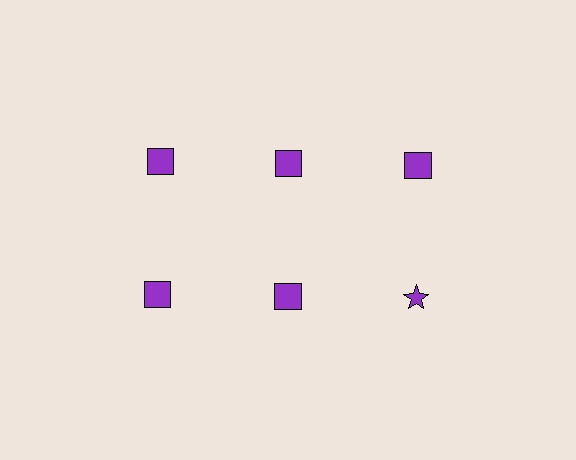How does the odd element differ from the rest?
It has a different shape: star instead of square.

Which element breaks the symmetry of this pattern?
The purple star in the second row, center column breaks the symmetry. All other shapes are purple squares.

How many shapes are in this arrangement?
There are 6 shapes arranged in a grid pattern.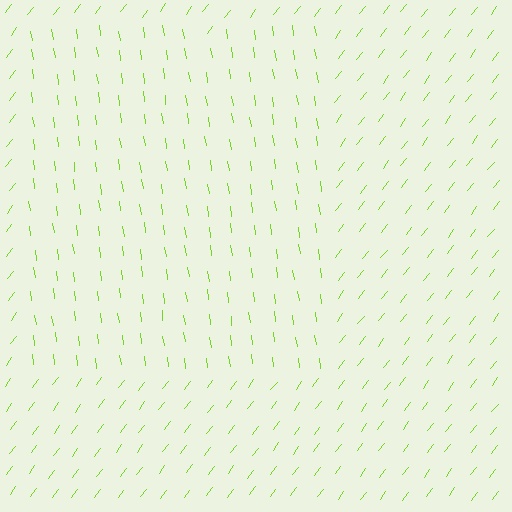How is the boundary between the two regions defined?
The boundary is defined purely by a change in line orientation (approximately 45 degrees difference). All lines are the same color and thickness.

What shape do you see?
I see a rectangle.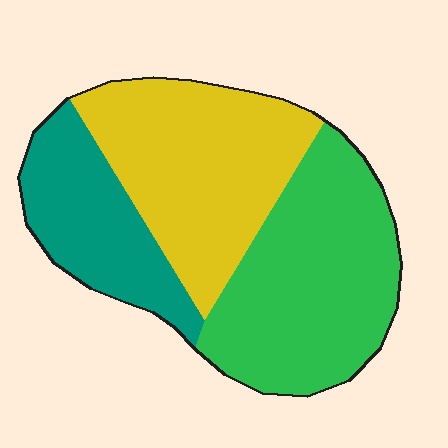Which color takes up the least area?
Teal, at roughly 25%.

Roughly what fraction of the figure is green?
Green takes up between a quarter and a half of the figure.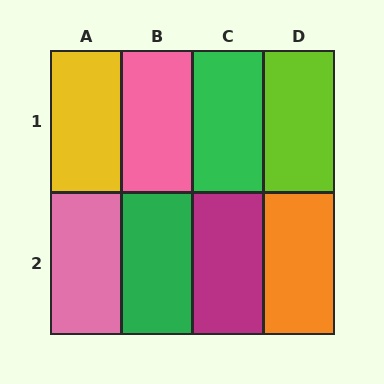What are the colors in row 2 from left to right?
Pink, green, magenta, orange.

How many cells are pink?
2 cells are pink.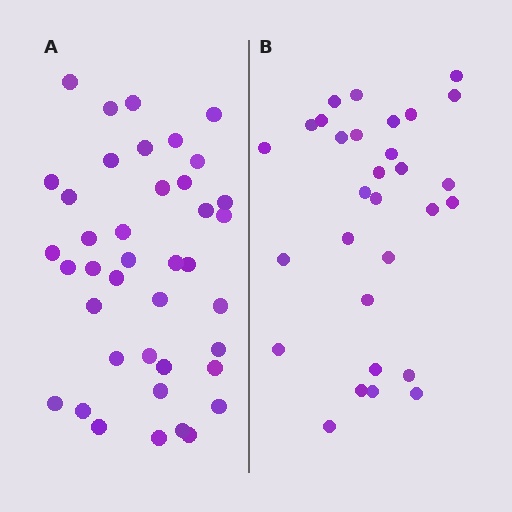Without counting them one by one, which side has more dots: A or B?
Region A (the left region) has more dots.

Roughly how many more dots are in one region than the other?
Region A has roughly 10 or so more dots than region B.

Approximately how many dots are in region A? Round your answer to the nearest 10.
About 40 dots.